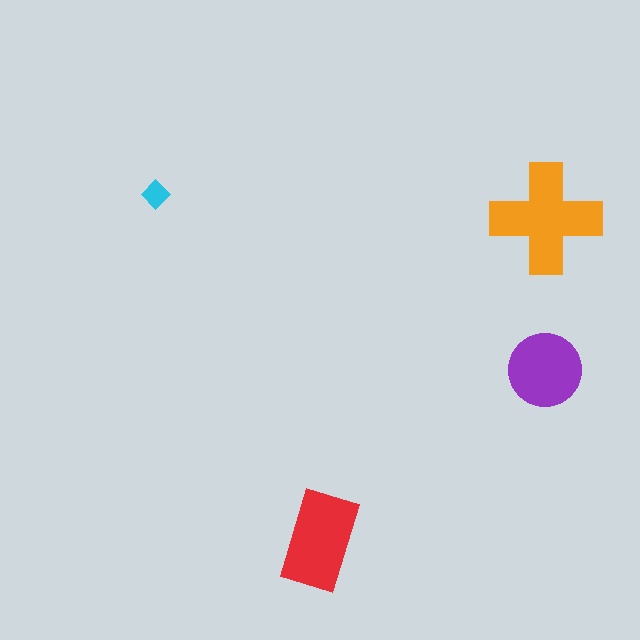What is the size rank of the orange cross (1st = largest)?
1st.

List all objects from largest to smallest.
The orange cross, the red rectangle, the purple circle, the cyan diamond.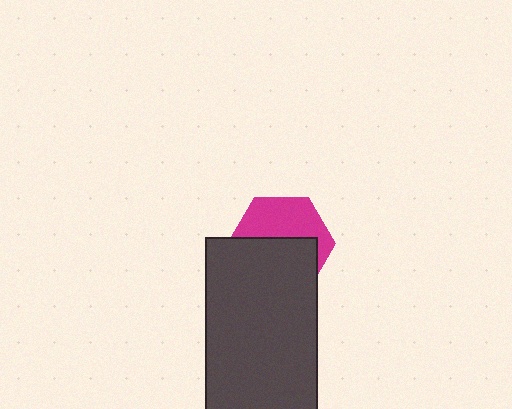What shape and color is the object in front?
The object in front is a dark gray rectangle.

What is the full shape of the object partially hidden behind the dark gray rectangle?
The partially hidden object is a magenta hexagon.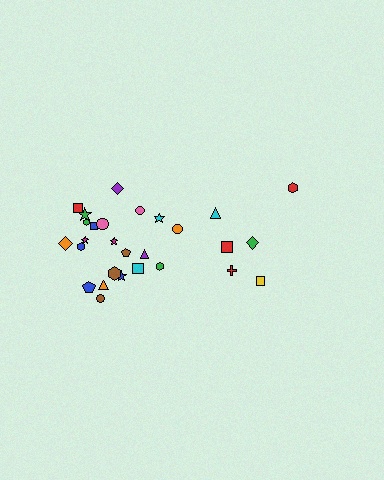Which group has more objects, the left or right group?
The left group.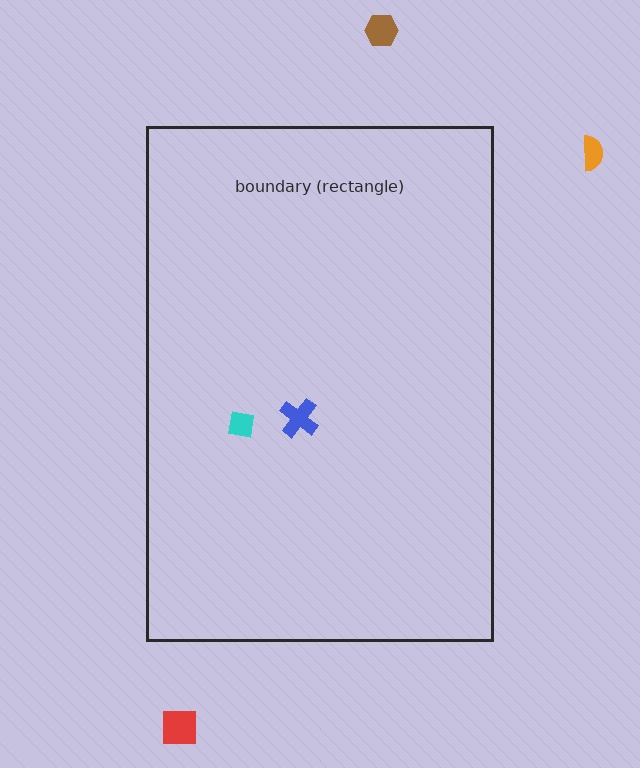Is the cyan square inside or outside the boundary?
Inside.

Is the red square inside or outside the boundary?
Outside.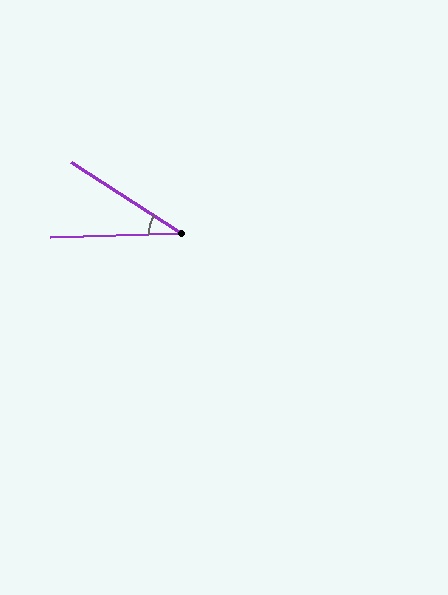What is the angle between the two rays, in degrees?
Approximately 35 degrees.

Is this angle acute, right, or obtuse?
It is acute.